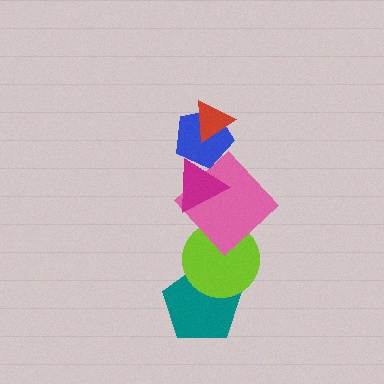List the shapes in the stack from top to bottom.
From top to bottom: the red triangle, the blue pentagon, the magenta triangle, the pink diamond, the lime circle, the teal pentagon.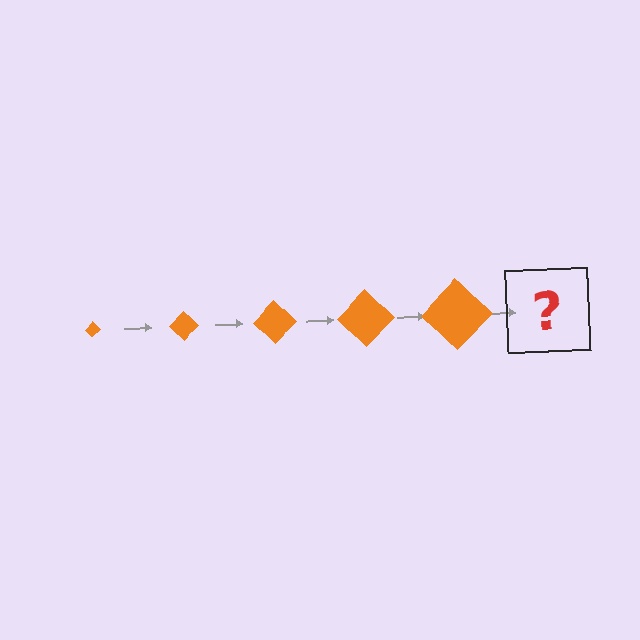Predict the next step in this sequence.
The next step is an orange diamond, larger than the previous one.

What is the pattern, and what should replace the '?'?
The pattern is that the diamond gets progressively larger each step. The '?' should be an orange diamond, larger than the previous one.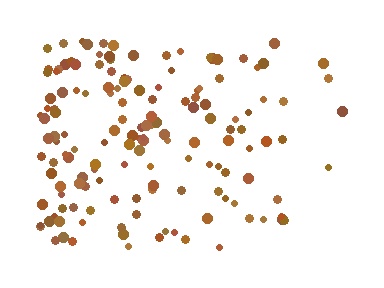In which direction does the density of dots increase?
From right to left, with the left side densest.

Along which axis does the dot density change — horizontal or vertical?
Horizontal.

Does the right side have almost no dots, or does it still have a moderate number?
Still a moderate number, just noticeably fewer than the left.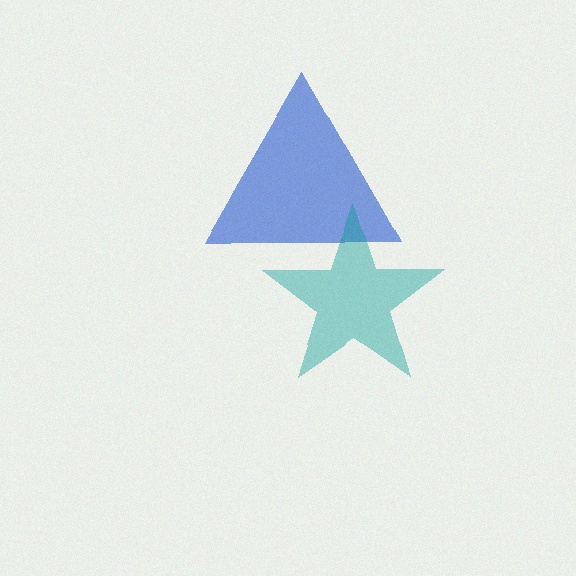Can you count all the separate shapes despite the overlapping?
Yes, there are 2 separate shapes.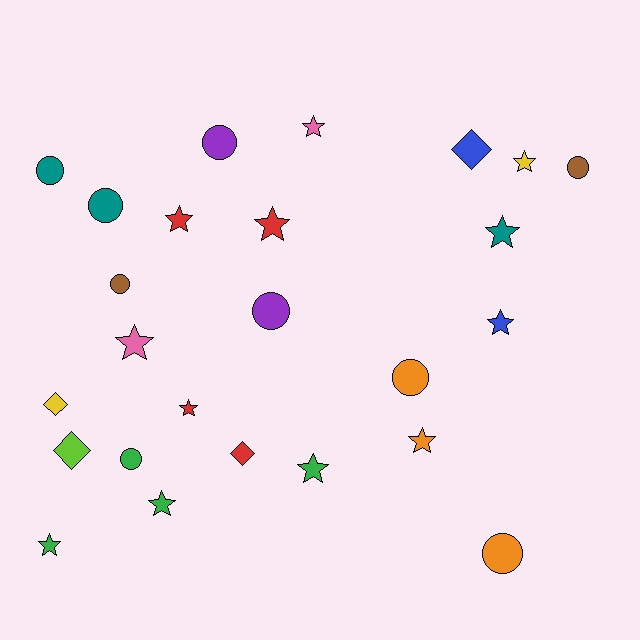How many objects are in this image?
There are 25 objects.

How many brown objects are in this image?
There are 2 brown objects.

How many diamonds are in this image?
There are 4 diamonds.